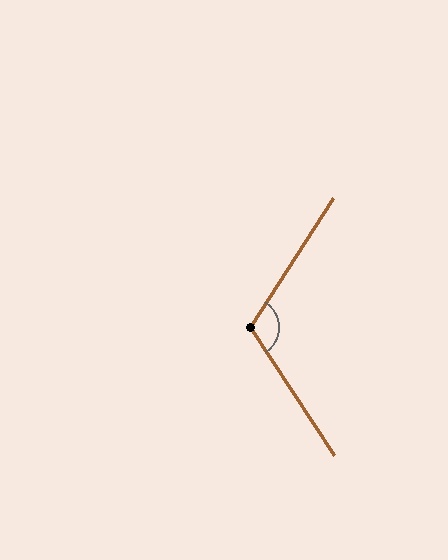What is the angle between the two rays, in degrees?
Approximately 114 degrees.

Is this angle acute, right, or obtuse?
It is obtuse.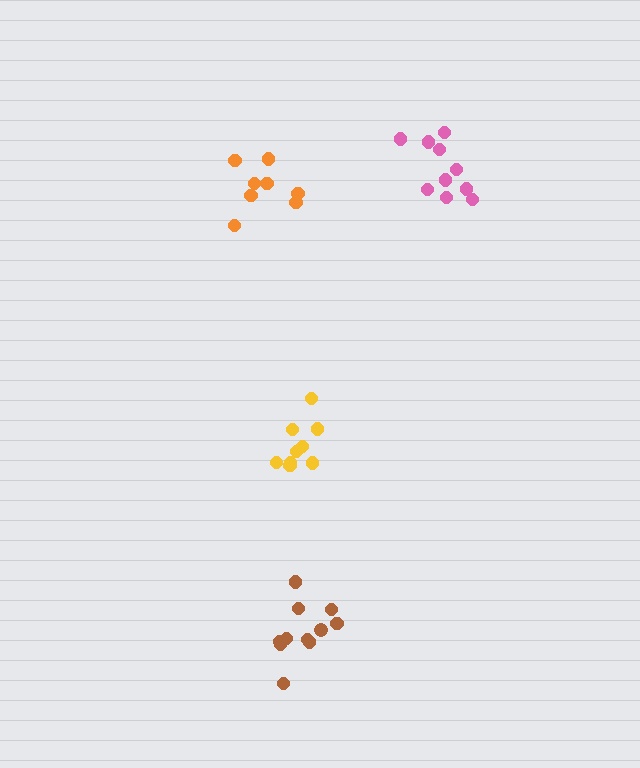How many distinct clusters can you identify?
There are 4 distinct clusters.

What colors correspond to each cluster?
The clusters are colored: pink, yellow, brown, orange.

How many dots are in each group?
Group 1: 10 dots, Group 2: 9 dots, Group 3: 11 dots, Group 4: 8 dots (38 total).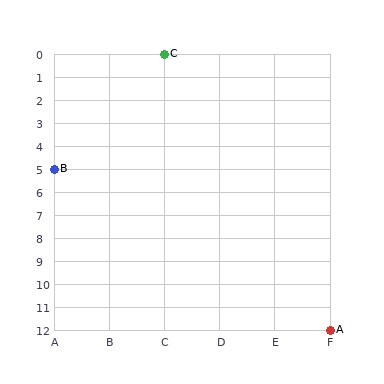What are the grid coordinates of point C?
Point C is at grid coordinates (C, 0).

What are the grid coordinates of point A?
Point A is at grid coordinates (F, 12).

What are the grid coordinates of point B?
Point B is at grid coordinates (A, 5).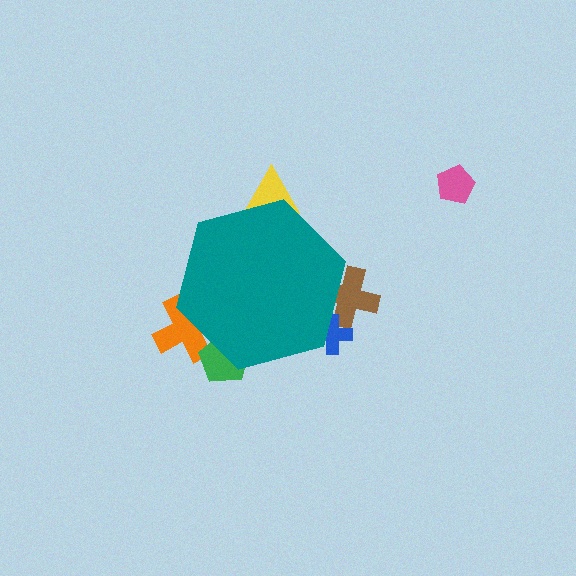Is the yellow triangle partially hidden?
Yes, the yellow triangle is partially hidden behind the teal hexagon.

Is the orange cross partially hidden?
Yes, the orange cross is partially hidden behind the teal hexagon.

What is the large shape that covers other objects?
A teal hexagon.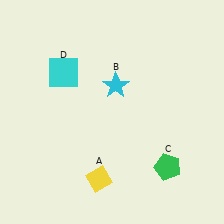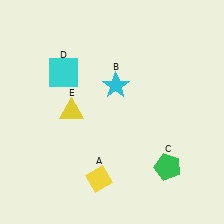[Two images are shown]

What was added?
A yellow triangle (E) was added in Image 2.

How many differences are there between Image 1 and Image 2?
There is 1 difference between the two images.